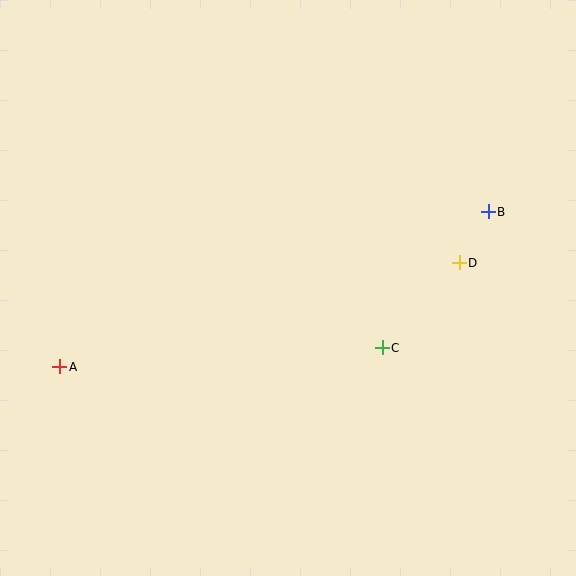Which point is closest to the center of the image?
Point C at (382, 348) is closest to the center.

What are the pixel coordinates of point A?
Point A is at (60, 367).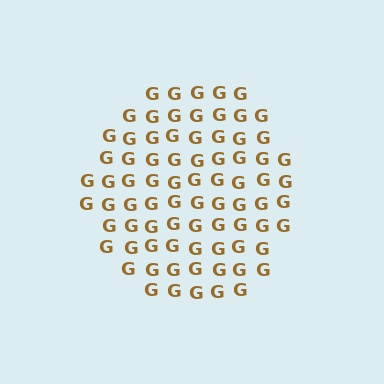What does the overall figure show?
The overall figure shows a hexagon.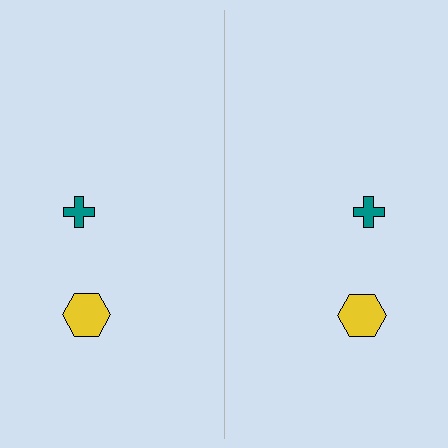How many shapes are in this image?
There are 4 shapes in this image.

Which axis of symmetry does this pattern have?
The pattern has a vertical axis of symmetry running through the center of the image.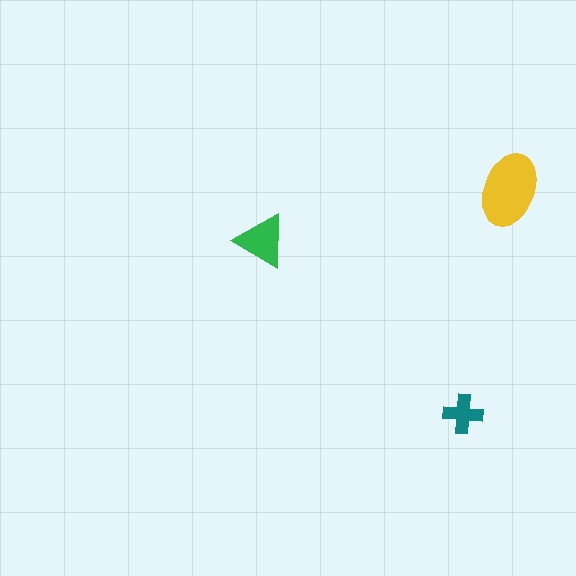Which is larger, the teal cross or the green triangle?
The green triangle.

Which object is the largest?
The yellow ellipse.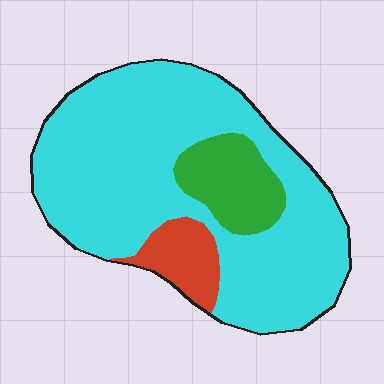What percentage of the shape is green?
Green takes up less than a quarter of the shape.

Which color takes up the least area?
Red, at roughly 10%.